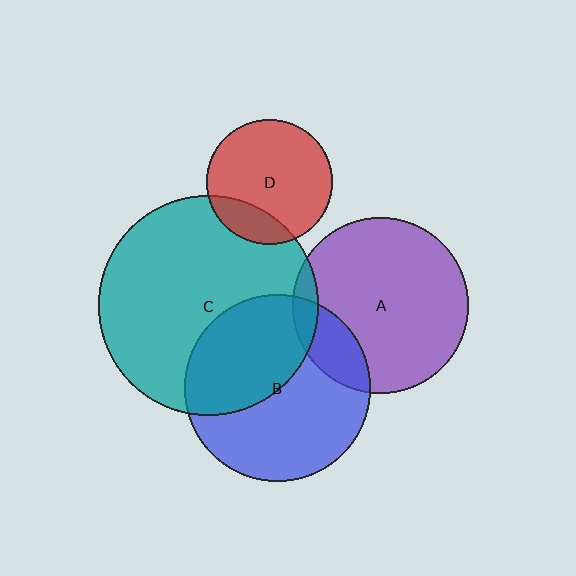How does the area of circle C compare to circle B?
Approximately 1.4 times.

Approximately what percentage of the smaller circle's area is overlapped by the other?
Approximately 15%.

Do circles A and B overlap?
Yes.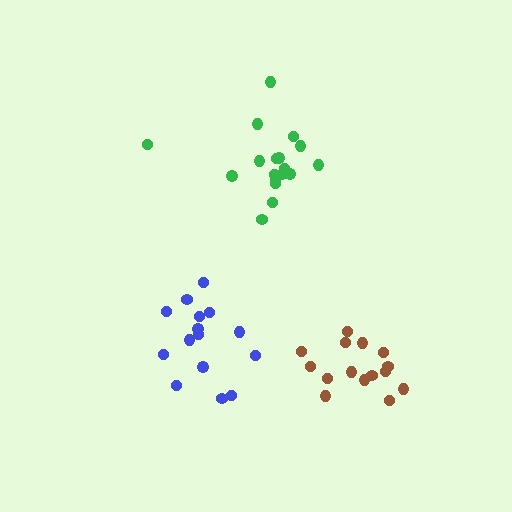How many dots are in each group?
Group 1: 18 dots, Group 2: 15 dots, Group 3: 15 dots (48 total).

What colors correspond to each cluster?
The clusters are colored: green, brown, blue.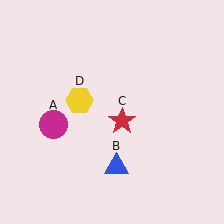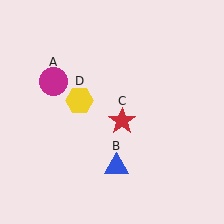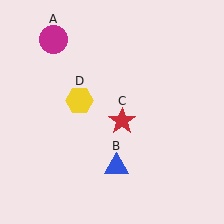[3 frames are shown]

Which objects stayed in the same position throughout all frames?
Blue triangle (object B) and red star (object C) and yellow hexagon (object D) remained stationary.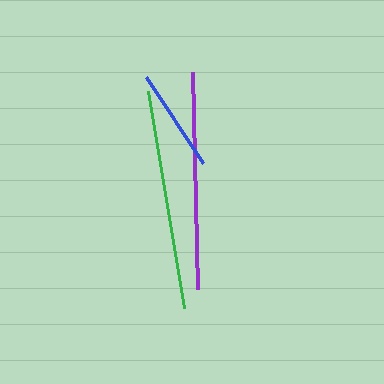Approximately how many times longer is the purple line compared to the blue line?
The purple line is approximately 2.1 times the length of the blue line.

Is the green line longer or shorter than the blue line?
The green line is longer than the blue line.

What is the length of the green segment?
The green segment is approximately 221 pixels long.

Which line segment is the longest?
The green line is the longest at approximately 221 pixels.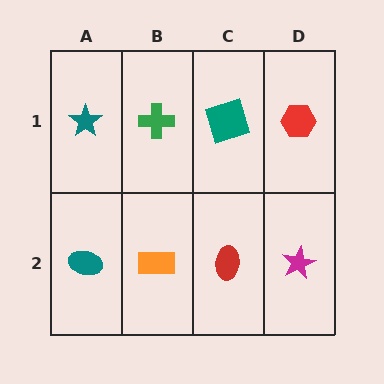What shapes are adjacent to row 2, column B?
A green cross (row 1, column B), a teal ellipse (row 2, column A), a red ellipse (row 2, column C).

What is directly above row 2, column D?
A red hexagon.